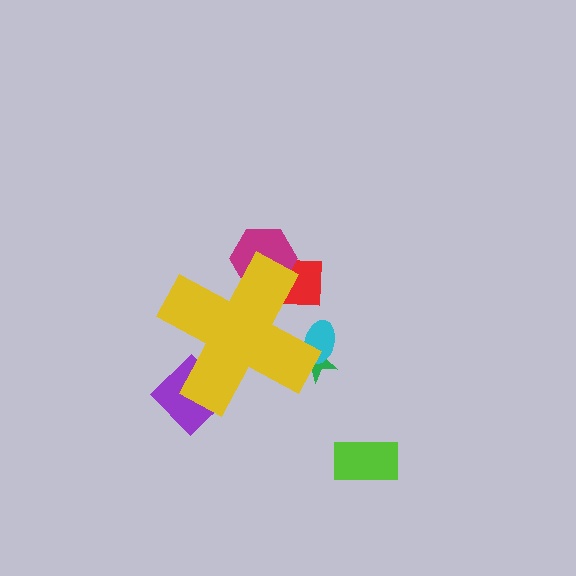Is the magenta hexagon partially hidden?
Yes, the magenta hexagon is partially hidden behind the yellow cross.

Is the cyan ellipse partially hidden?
Yes, the cyan ellipse is partially hidden behind the yellow cross.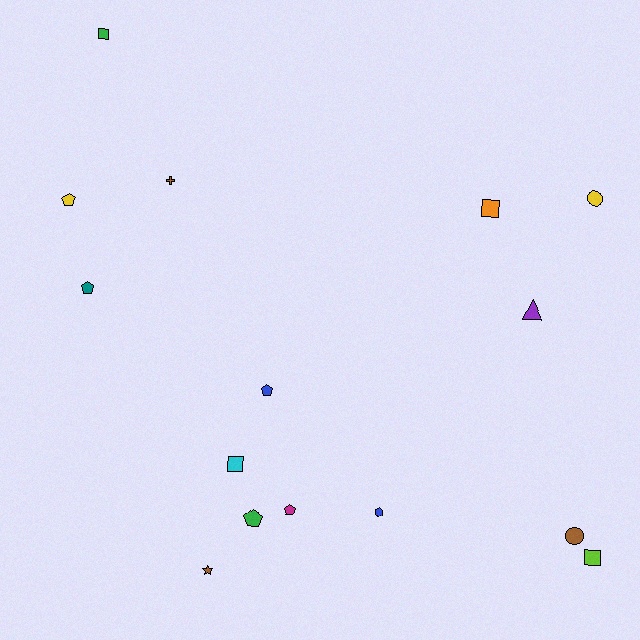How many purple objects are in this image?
There is 1 purple object.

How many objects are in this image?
There are 15 objects.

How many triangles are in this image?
There is 1 triangle.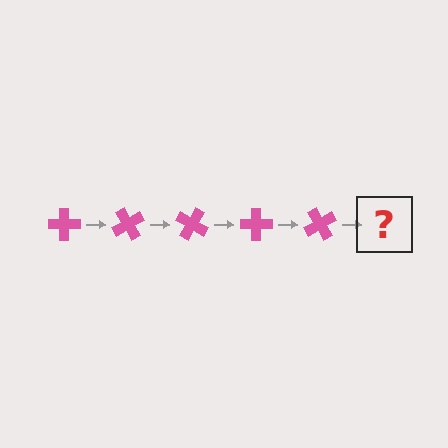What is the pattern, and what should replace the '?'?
The pattern is that the cross rotates 60 degrees each step. The '?' should be a pink cross rotated 300 degrees.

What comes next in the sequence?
The next element should be a pink cross rotated 300 degrees.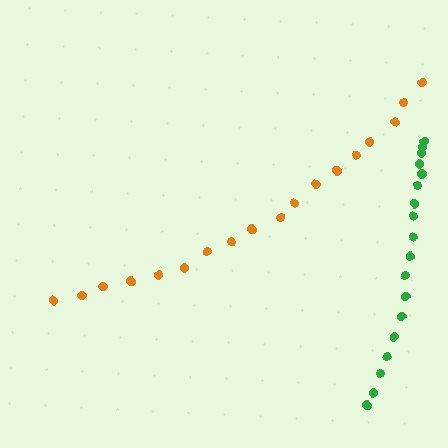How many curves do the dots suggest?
There are 2 distinct paths.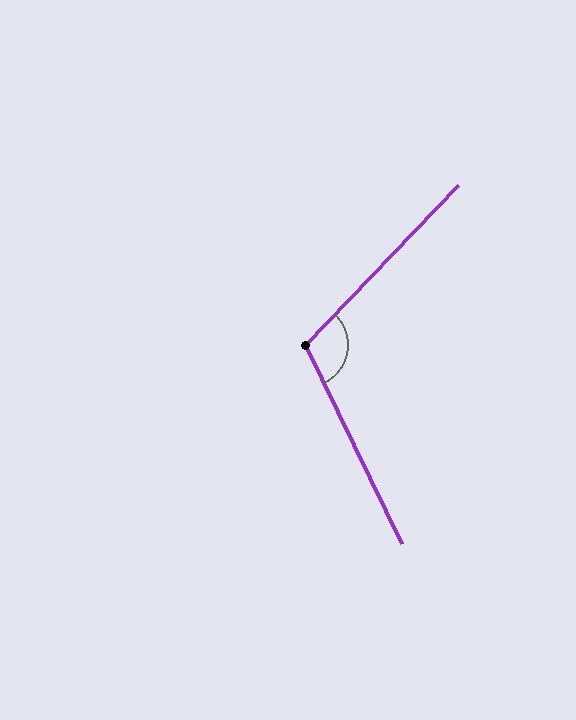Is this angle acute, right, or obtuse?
It is obtuse.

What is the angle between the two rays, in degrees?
Approximately 111 degrees.